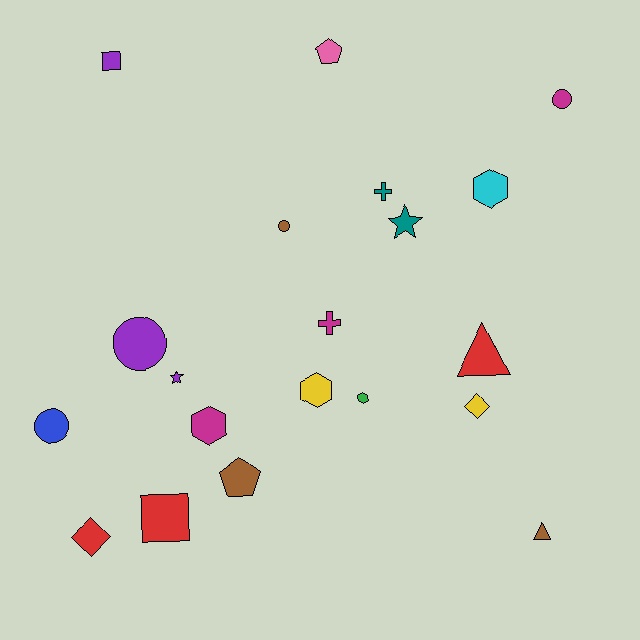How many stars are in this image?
There are 2 stars.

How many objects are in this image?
There are 20 objects.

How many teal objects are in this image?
There are 2 teal objects.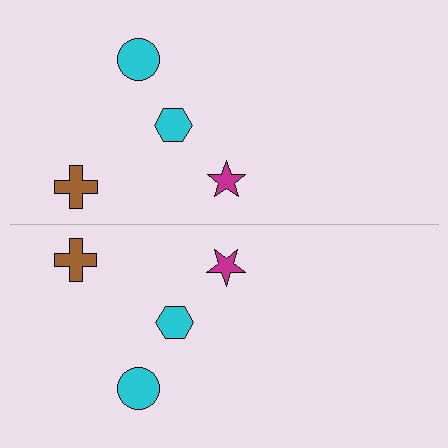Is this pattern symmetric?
Yes, this pattern has bilateral (reflection) symmetry.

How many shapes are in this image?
There are 8 shapes in this image.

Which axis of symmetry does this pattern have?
The pattern has a horizontal axis of symmetry running through the center of the image.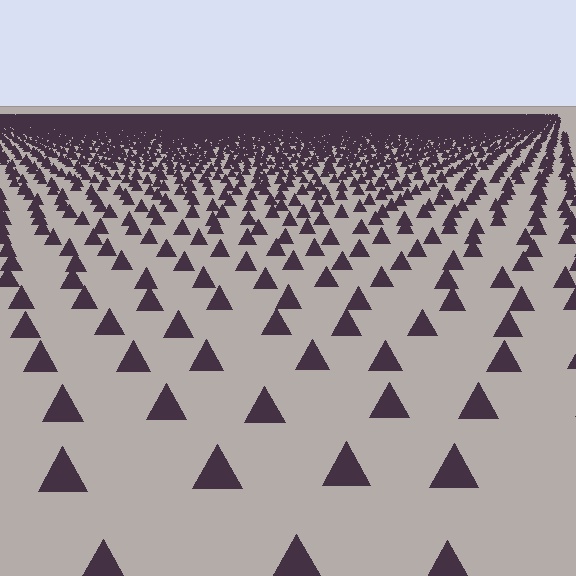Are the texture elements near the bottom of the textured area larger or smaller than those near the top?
Larger. Near the bottom, elements are closer to the viewer and appear at a bigger on-screen size.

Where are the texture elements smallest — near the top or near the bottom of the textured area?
Near the top.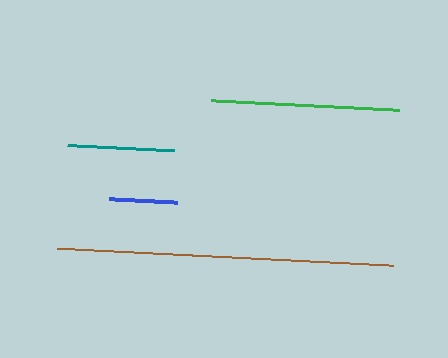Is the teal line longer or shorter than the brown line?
The brown line is longer than the teal line.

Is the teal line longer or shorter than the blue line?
The teal line is longer than the blue line.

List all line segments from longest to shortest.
From longest to shortest: brown, green, teal, blue.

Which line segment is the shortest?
The blue line is the shortest at approximately 67 pixels.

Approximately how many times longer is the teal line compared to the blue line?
The teal line is approximately 1.6 times the length of the blue line.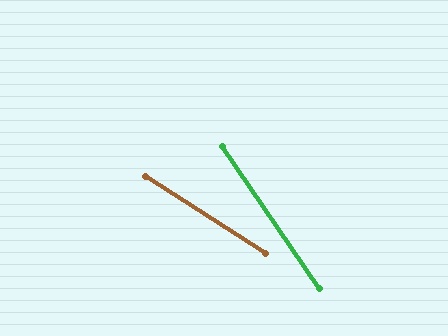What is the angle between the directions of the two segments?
Approximately 23 degrees.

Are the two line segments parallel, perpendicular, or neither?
Neither parallel nor perpendicular — they differ by about 23°.